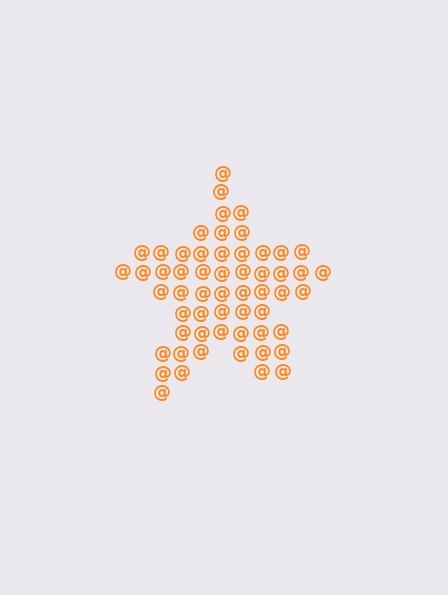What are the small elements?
The small elements are at signs.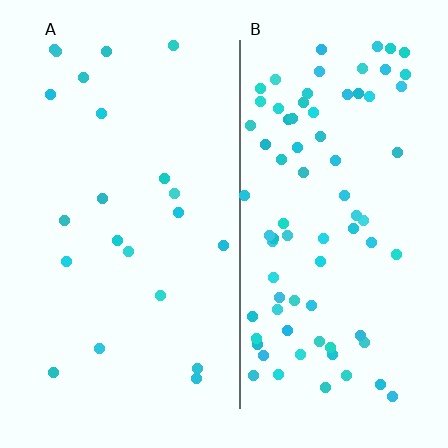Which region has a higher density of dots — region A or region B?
B (the right).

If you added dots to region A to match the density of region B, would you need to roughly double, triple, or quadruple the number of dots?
Approximately quadruple.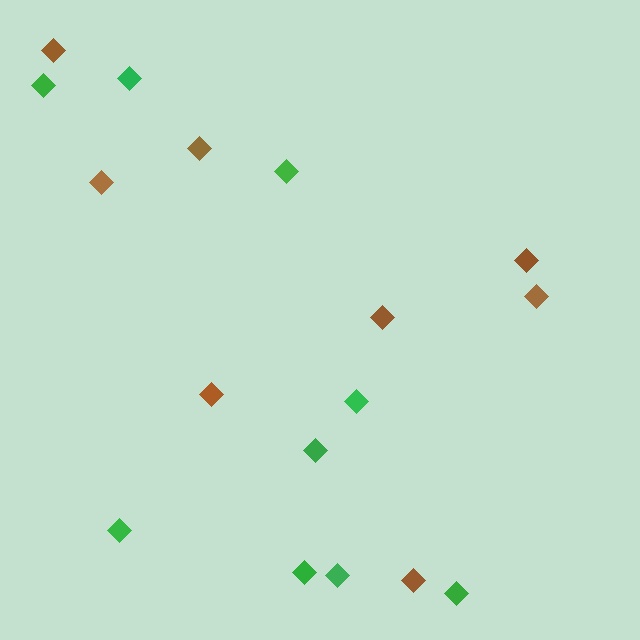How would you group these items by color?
There are 2 groups: one group of green diamonds (9) and one group of brown diamonds (8).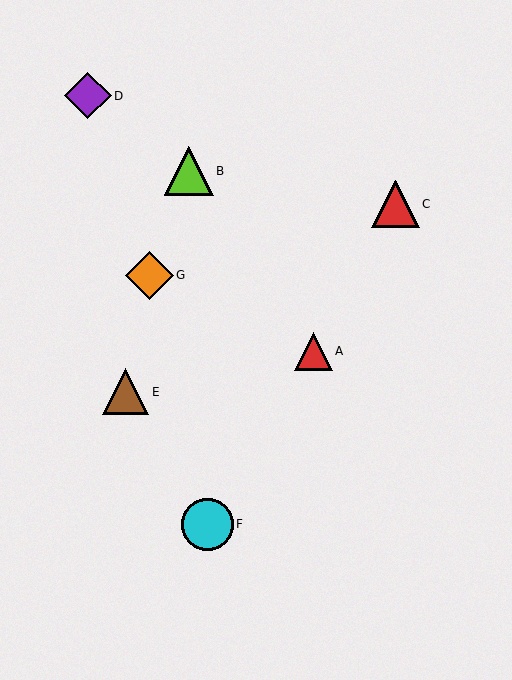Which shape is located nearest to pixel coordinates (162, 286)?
The orange diamond (labeled G) at (149, 276) is nearest to that location.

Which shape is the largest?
The cyan circle (labeled F) is the largest.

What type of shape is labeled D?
Shape D is a purple diamond.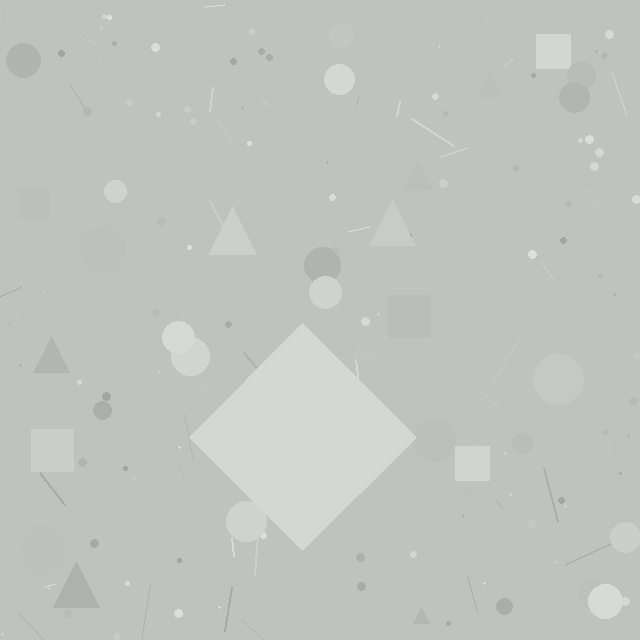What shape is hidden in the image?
A diamond is hidden in the image.